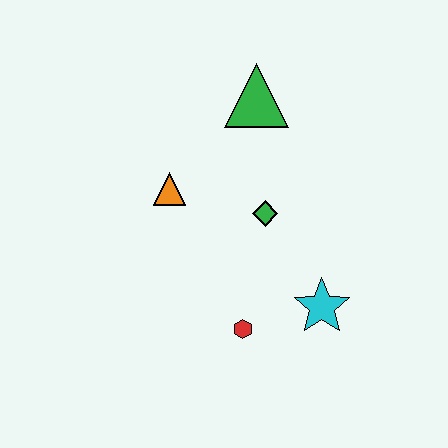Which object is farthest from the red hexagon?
The green triangle is farthest from the red hexagon.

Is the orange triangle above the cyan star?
Yes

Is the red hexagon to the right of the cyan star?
No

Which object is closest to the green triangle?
The green diamond is closest to the green triangle.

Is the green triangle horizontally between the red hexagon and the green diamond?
Yes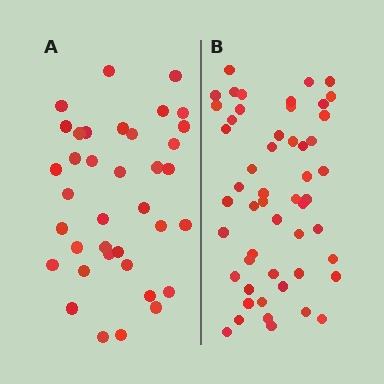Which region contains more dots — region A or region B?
Region B (the right region) has more dots.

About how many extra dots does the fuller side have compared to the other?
Region B has approximately 15 more dots than region A.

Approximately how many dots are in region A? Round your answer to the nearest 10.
About 40 dots. (The exact count is 37, which rounds to 40.)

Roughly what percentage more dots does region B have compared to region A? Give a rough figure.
About 40% more.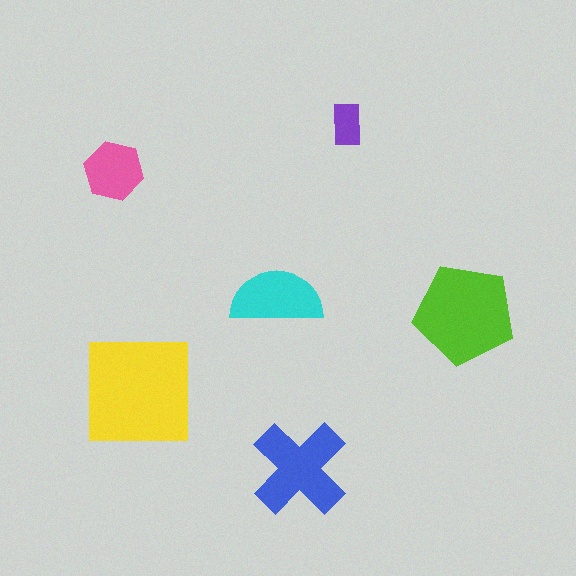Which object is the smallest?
The purple rectangle.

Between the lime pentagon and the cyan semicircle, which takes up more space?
The lime pentagon.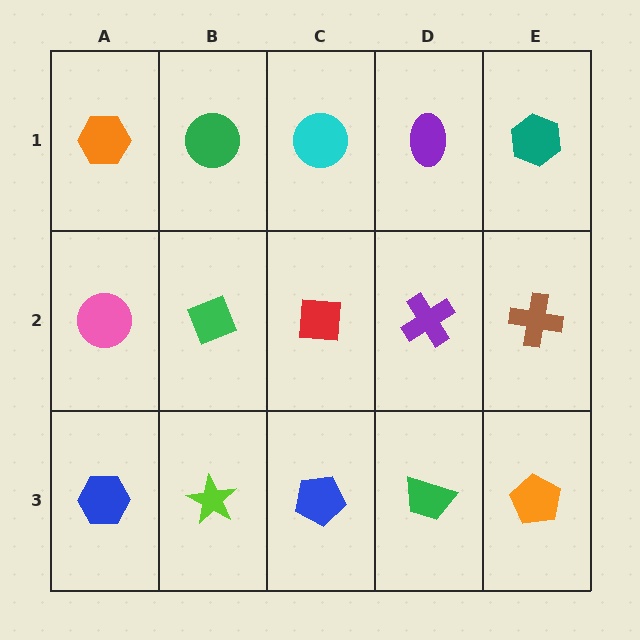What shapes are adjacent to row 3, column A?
A pink circle (row 2, column A), a lime star (row 3, column B).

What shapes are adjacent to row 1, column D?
A purple cross (row 2, column D), a cyan circle (row 1, column C), a teal hexagon (row 1, column E).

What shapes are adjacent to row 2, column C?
A cyan circle (row 1, column C), a blue pentagon (row 3, column C), a green diamond (row 2, column B), a purple cross (row 2, column D).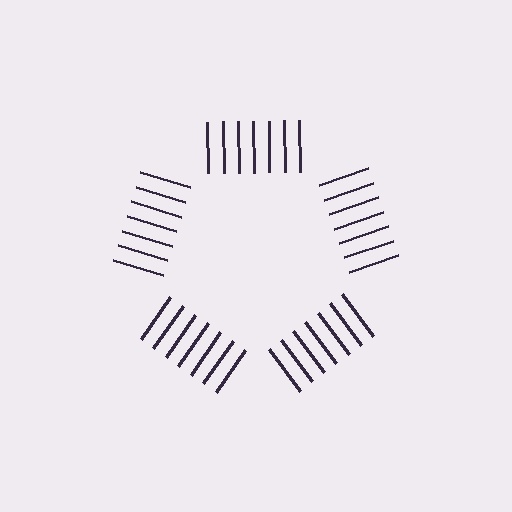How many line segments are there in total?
35 — 7 along each of the 5 edges.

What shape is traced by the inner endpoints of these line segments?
An illusory pentagon — the line segments terminate on its edges but no continuous stroke is drawn.